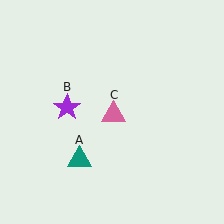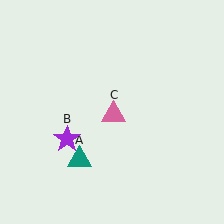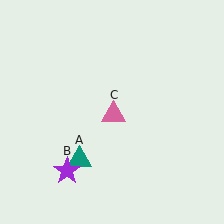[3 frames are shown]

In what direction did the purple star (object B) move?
The purple star (object B) moved down.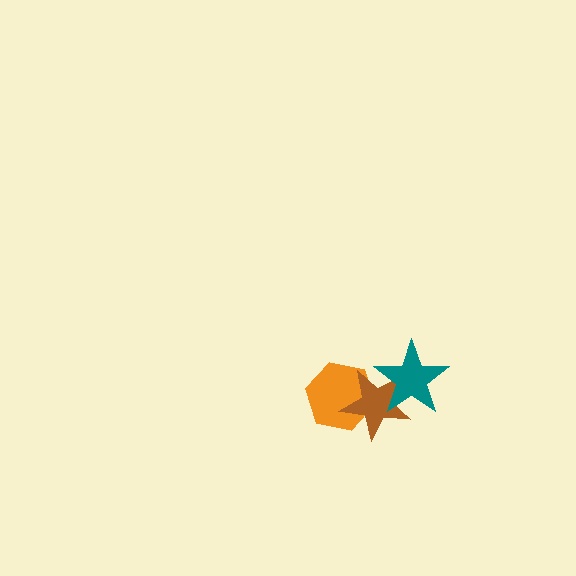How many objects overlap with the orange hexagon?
1 object overlaps with the orange hexagon.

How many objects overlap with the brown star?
2 objects overlap with the brown star.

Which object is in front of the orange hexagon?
The brown star is in front of the orange hexagon.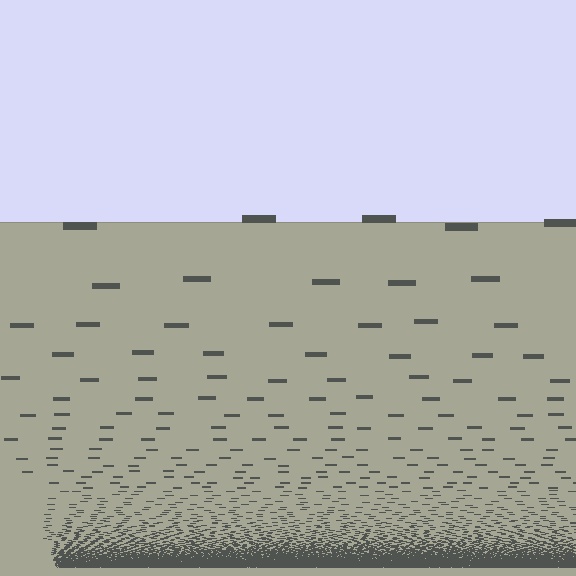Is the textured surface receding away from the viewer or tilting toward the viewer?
The surface appears to tilt toward the viewer. Texture elements get larger and sparser toward the top.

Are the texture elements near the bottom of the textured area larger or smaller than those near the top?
Smaller. The gradient is inverted — elements near the bottom are smaller and denser.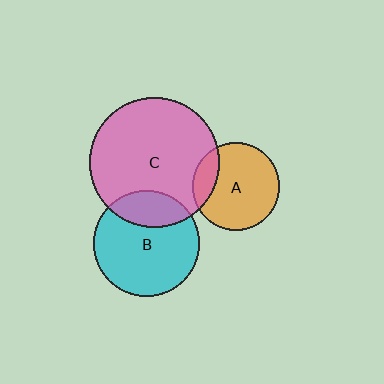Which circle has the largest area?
Circle C (pink).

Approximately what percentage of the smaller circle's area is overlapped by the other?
Approximately 20%.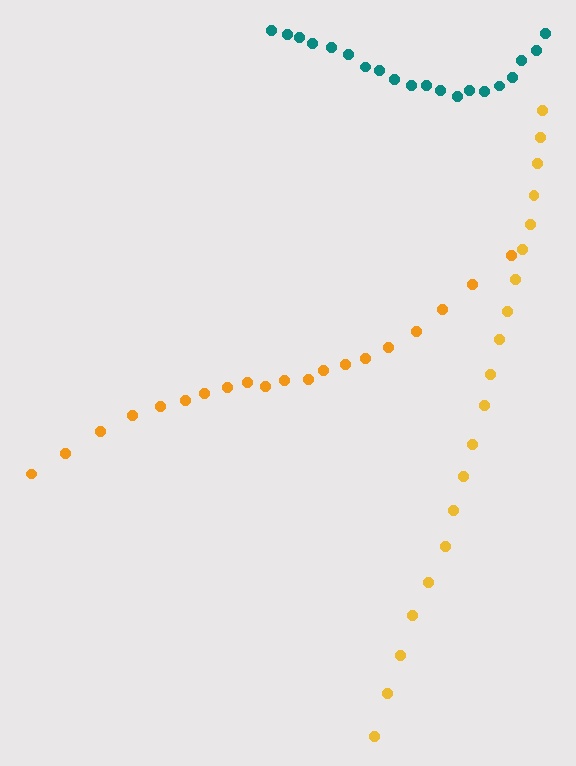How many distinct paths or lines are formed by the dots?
There are 3 distinct paths.